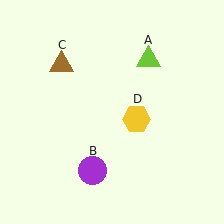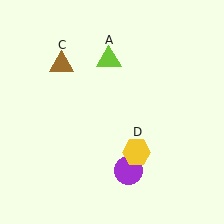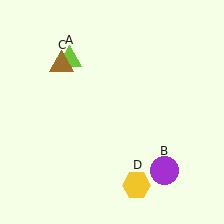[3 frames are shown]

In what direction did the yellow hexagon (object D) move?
The yellow hexagon (object D) moved down.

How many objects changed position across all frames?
3 objects changed position: lime triangle (object A), purple circle (object B), yellow hexagon (object D).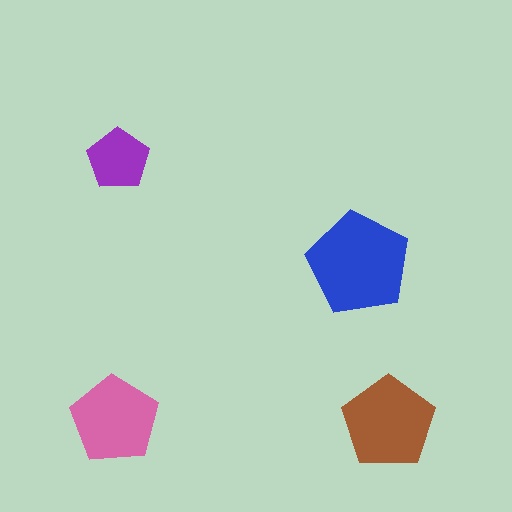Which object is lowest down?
The brown pentagon is bottommost.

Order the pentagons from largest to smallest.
the blue one, the brown one, the pink one, the purple one.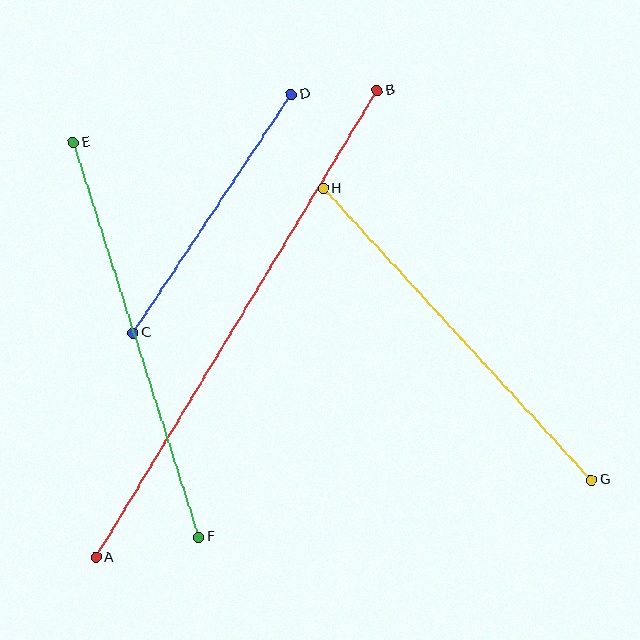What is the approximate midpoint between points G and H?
The midpoint is at approximately (457, 334) pixels.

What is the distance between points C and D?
The distance is approximately 286 pixels.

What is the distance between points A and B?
The distance is approximately 545 pixels.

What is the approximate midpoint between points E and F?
The midpoint is at approximately (136, 340) pixels.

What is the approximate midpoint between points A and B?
The midpoint is at approximately (237, 324) pixels.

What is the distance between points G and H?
The distance is approximately 396 pixels.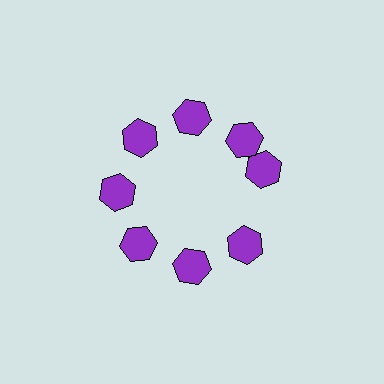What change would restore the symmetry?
The symmetry would be restored by rotating it back into even spacing with its neighbors so that all 8 hexagons sit at equal angles and equal distance from the center.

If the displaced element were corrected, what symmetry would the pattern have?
It would have 8-fold rotational symmetry — the pattern would map onto itself every 45 degrees.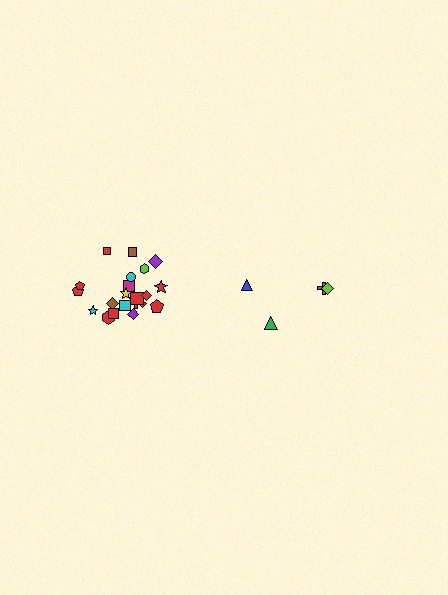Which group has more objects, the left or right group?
The left group.